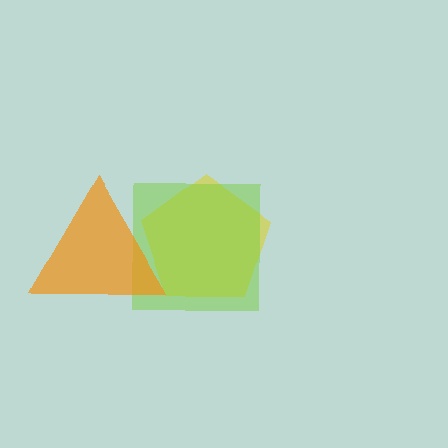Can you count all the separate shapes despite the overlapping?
Yes, there are 3 separate shapes.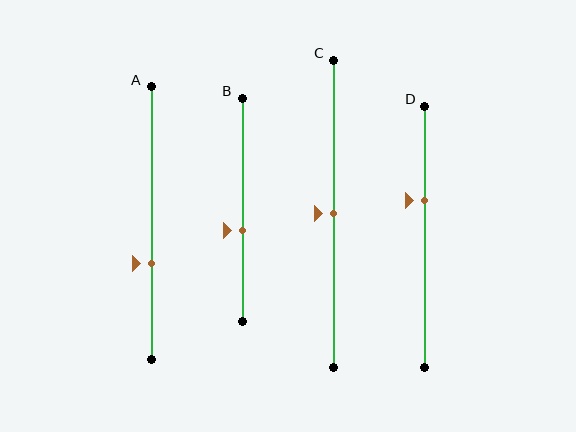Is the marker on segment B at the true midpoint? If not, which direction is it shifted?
No, the marker on segment B is shifted downward by about 9% of the segment length.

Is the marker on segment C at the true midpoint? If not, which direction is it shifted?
Yes, the marker on segment C is at the true midpoint.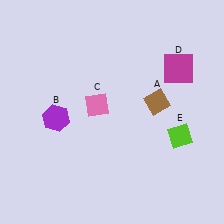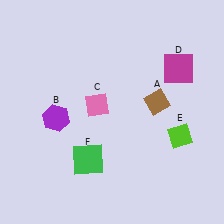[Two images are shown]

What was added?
A green square (F) was added in Image 2.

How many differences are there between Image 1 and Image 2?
There is 1 difference between the two images.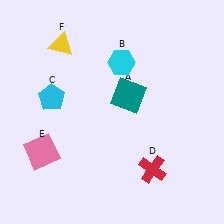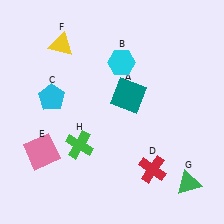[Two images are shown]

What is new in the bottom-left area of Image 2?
A green cross (H) was added in the bottom-left area of Image 2.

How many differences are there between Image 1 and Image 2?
There are 2 differences between the two images.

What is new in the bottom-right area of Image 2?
A green triangle (G) was added in the bottom-right area of Image 2.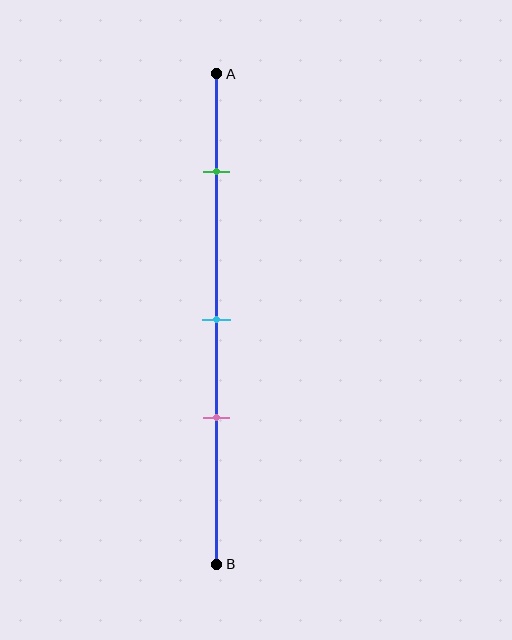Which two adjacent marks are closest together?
The cyan and pink marks are the closest adjacent pair.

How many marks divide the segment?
There are 3 marks dividing the segment.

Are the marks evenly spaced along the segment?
No, the marks are not evenly spaced.